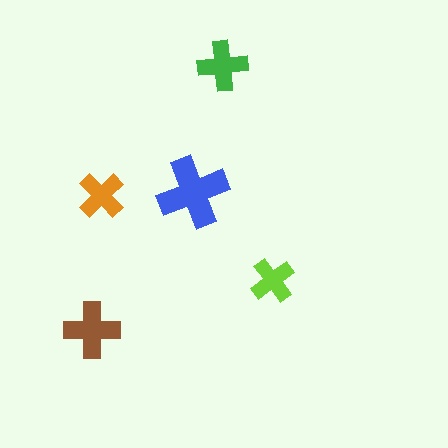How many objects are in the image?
There are 5 objects in the image.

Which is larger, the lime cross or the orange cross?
The orange one.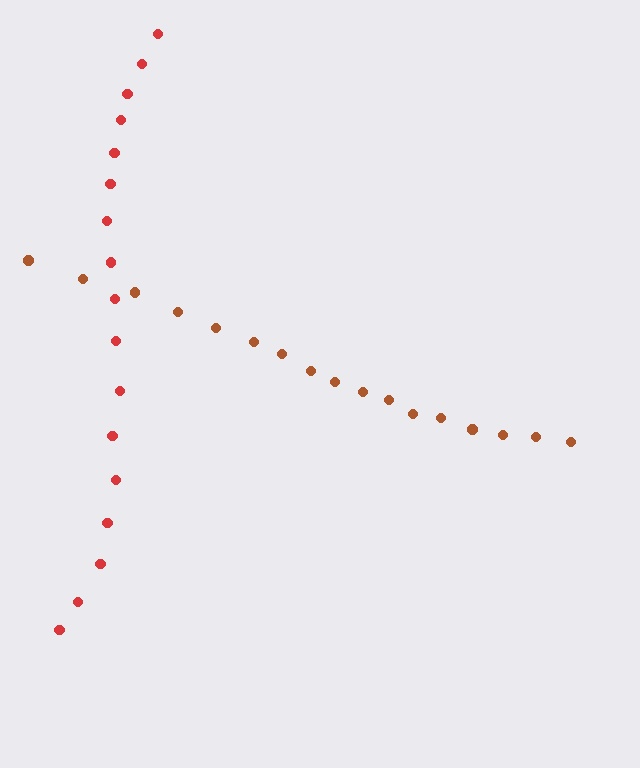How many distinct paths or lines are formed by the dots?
There are 2 distinct paths.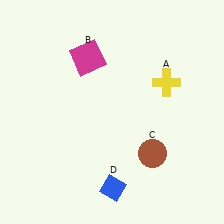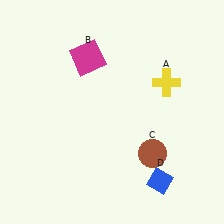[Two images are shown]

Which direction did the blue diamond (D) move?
The blue diamond (D) moved right.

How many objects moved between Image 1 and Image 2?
1 object moved between the two images.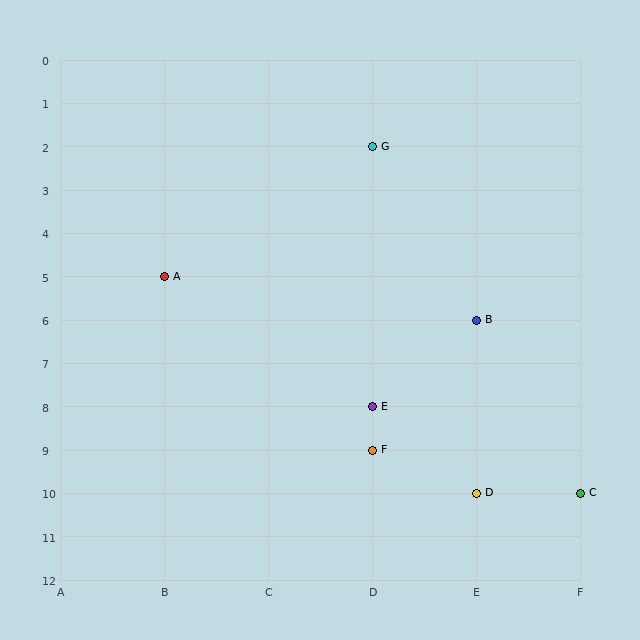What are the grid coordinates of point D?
Point D is at grid coordinates (E, 10).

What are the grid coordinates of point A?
Point A is at grid coordinates (B, 5).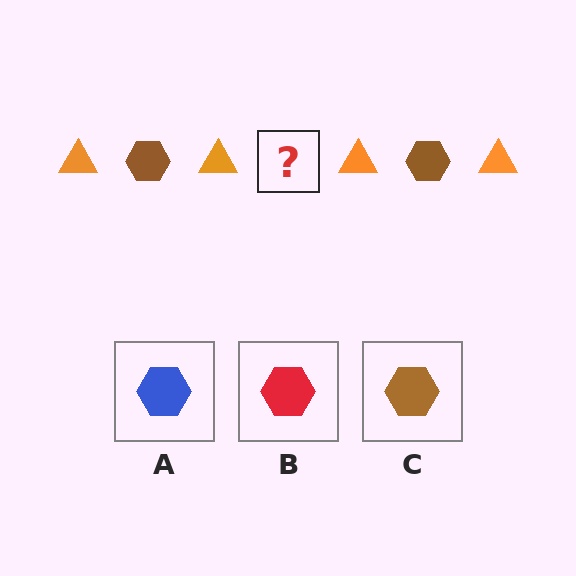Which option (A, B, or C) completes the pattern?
C.